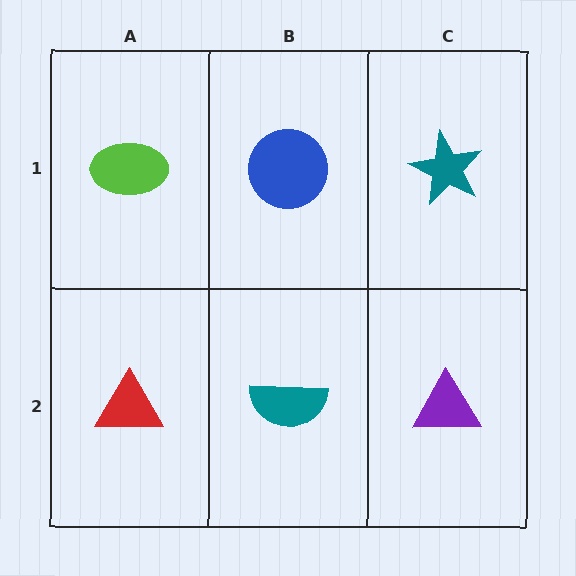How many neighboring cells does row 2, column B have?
3.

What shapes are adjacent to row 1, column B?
A teal semicircle (row 2, column B), a lime ellipse (row 1, column A), a teal star (row 1, column C).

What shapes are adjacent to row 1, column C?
A purple triangle (row 2, column C), a blue circle (row 1, column B).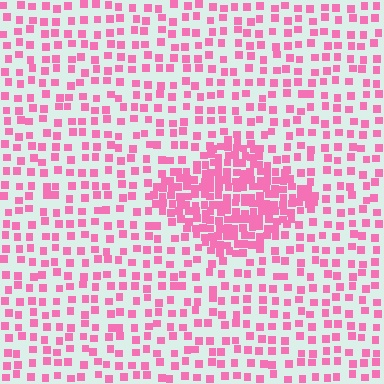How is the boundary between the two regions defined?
The boundary is defined by a change in element density (approximately 2.5x ratio). All elements are the same color, size, and shape.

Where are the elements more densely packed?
The elements are more densely packed inside the diamond boundary.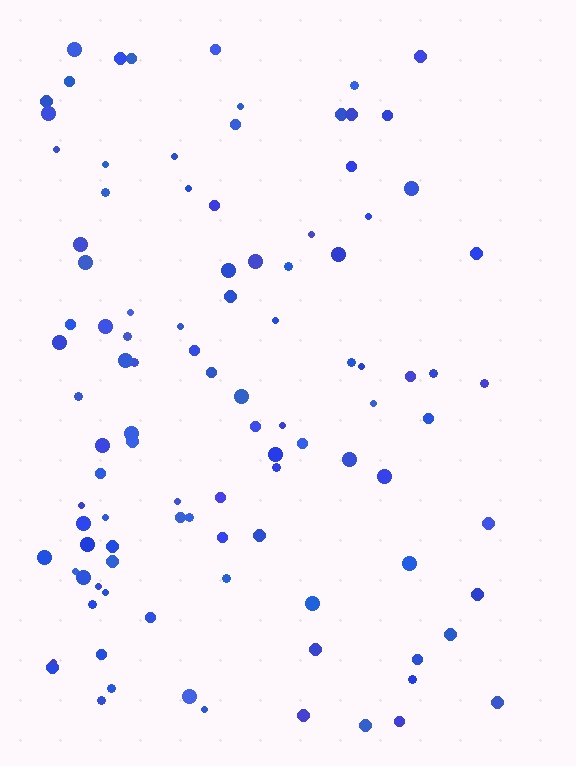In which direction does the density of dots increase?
From right to left, with the left side densest.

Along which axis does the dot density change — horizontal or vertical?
Horizontal.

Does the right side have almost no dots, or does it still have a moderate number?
Still a moderate number, just noticeably fewer than the left.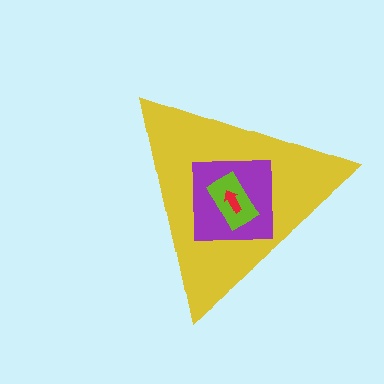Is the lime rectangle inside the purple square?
Yes.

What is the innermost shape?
The red arrow.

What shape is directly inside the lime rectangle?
The red arrow.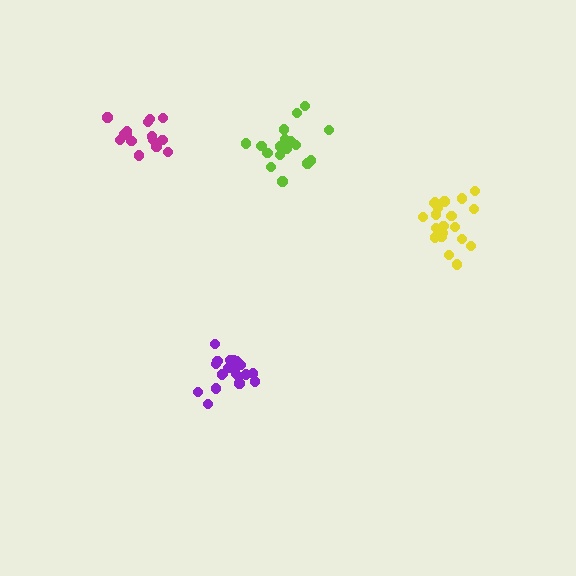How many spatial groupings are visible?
There are 4 spatial groupings.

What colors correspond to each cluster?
The clusters are colored: purple, yellow, lime, magenta.